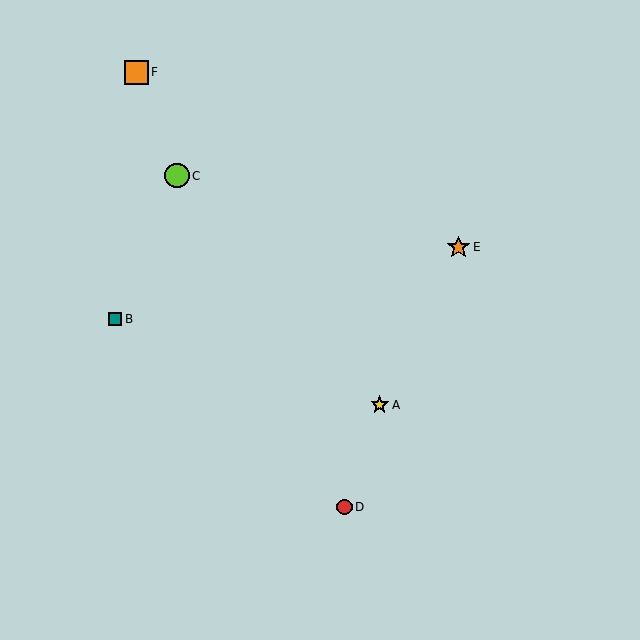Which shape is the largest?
The lime circle (labeled C) is the largest.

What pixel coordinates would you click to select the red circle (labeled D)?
Click at (344, 507) to select the red circle D.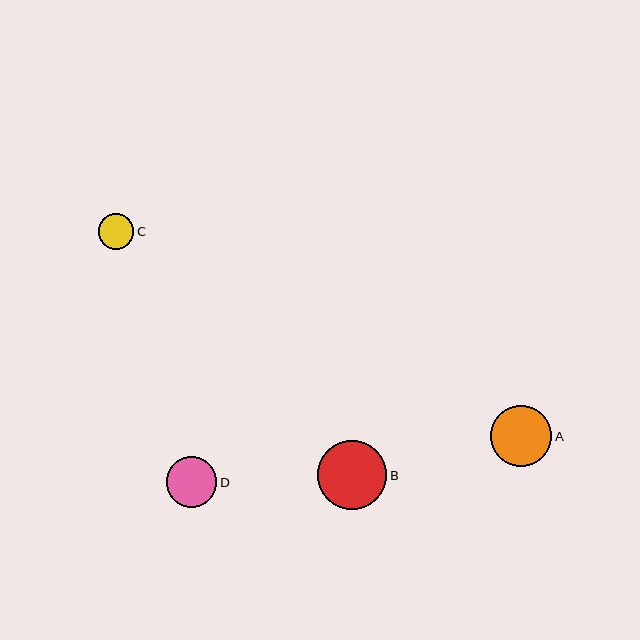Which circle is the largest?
Circle B is the largest with a size of approximately 69 pixels.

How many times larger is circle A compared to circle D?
Circle A is approximately 1.2 times the size of circle D.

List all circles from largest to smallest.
From largest to smallest: B, A, D, C.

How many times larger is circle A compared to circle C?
Circle A is approximately 1.7 times the size of circle C.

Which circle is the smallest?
Circle C is the smallest with a size of approximately 36 pixels.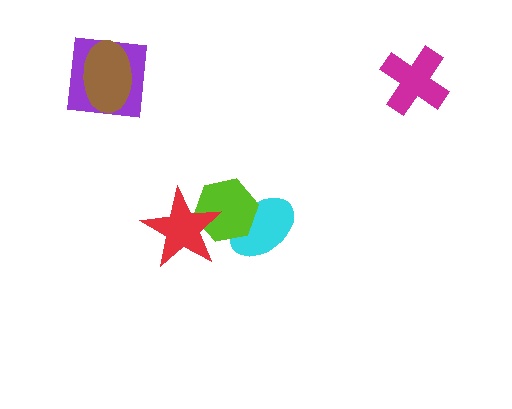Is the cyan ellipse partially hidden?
Yes, it is partially covered by another shape.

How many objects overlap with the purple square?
1 object overlaps with the purple square.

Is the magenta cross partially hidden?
No, no other shape covers it.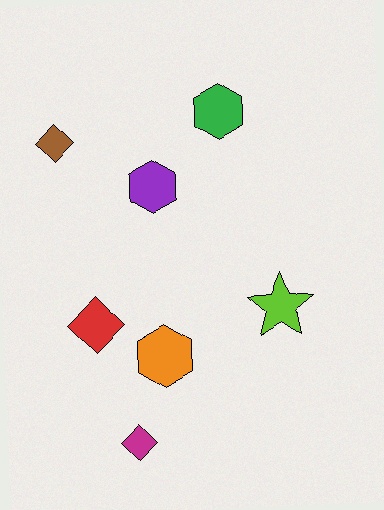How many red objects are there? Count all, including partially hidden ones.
There is 1 red object.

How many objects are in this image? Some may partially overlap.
There are 7 objects.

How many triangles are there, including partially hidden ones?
There are no triangles.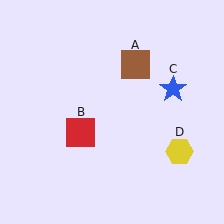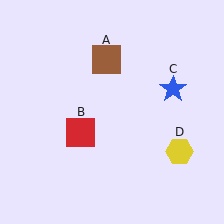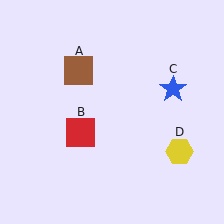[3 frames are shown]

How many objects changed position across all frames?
1 object changed position: brown square (object A).